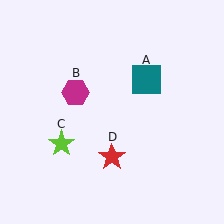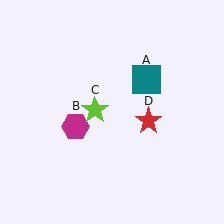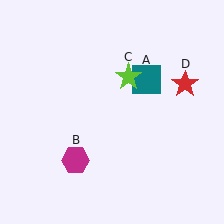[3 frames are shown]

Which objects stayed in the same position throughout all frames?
Teal square (object A) remained stationary.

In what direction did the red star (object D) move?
The red star (object D) moved up and to the right.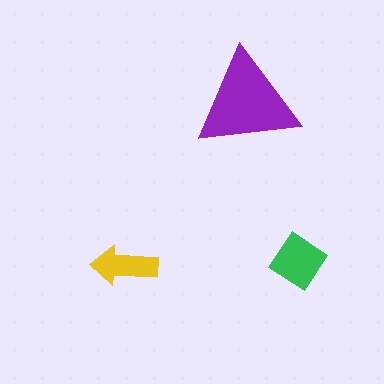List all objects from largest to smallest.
The purple triangle, the green diamond, the yellow arrow.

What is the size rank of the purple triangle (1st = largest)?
1st.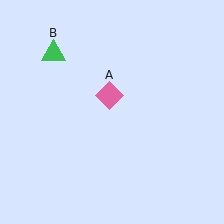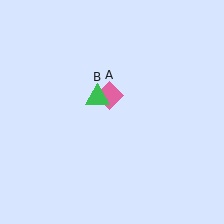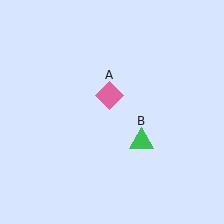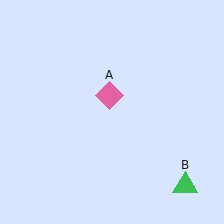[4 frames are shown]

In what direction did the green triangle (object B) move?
The green triangle (object B) moved down and to the right.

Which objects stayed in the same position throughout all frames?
Pink diamond (object A) remained stationary.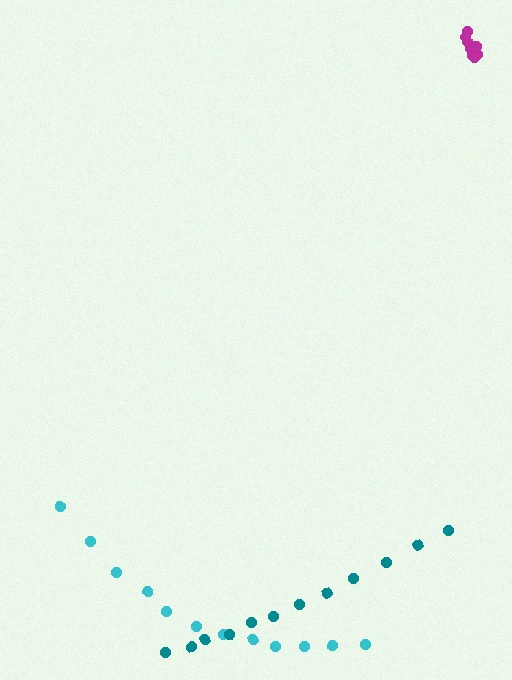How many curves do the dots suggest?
There are 3 distinct paths.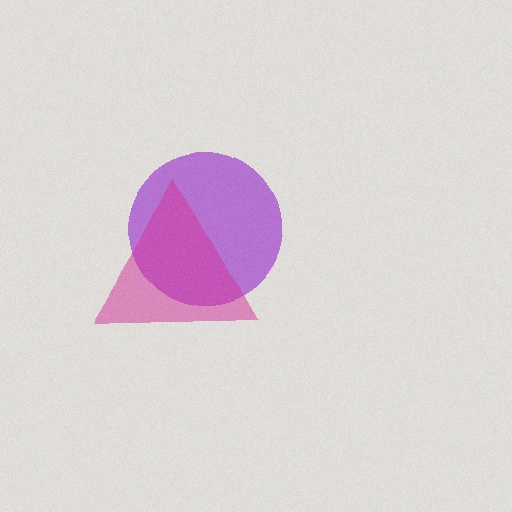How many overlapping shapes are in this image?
There are 2 overlapping shapes in the image.